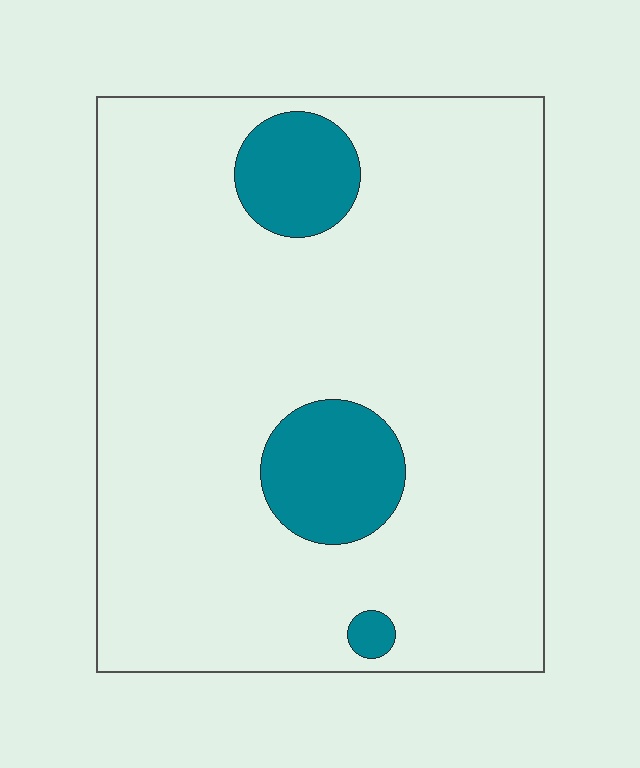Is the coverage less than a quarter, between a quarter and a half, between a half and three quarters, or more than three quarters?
Less than a quarter.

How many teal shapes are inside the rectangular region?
3.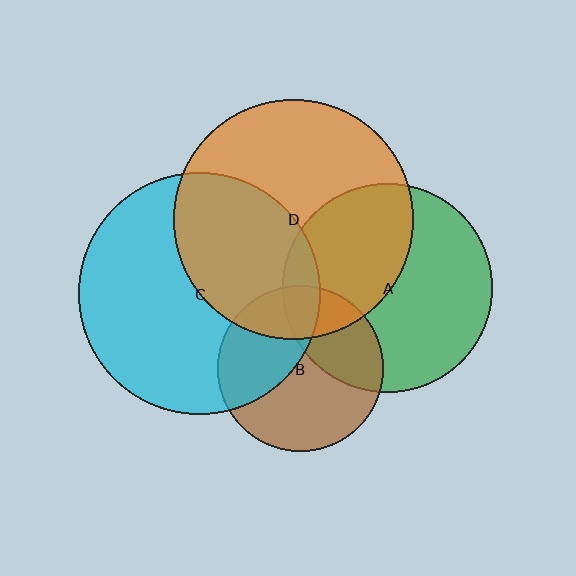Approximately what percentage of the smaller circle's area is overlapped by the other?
Approximately 40%.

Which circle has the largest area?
Circle C (cyan).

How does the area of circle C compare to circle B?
Approximately 2.1 times.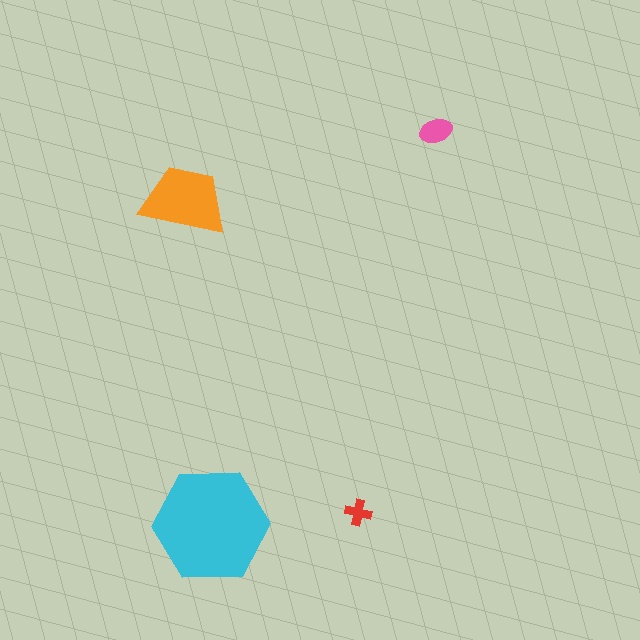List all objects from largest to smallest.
The cyan hexagon, the orange trapezoid, the pink ellipse, the red cross.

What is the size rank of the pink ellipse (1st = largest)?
3rd.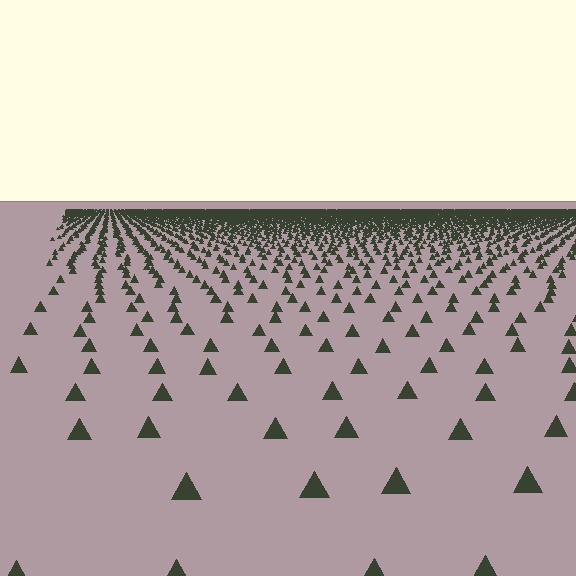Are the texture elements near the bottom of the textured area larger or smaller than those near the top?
Larger. Near the bottom, elements are closer to the viewer and appear at a bigger on-screen size.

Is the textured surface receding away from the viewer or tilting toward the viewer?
The surface is receding away from the viewer. Texture elements get smaller and denser toward the top.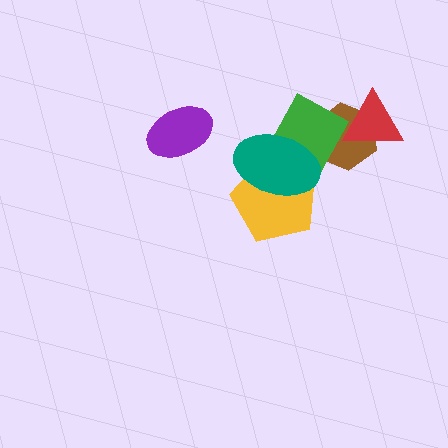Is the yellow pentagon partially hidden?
Yes, it is partially covered by another shape.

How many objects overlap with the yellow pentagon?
2 objects overlap with the yellow pentagon.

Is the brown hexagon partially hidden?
Yes, it is partially covered by another shape.